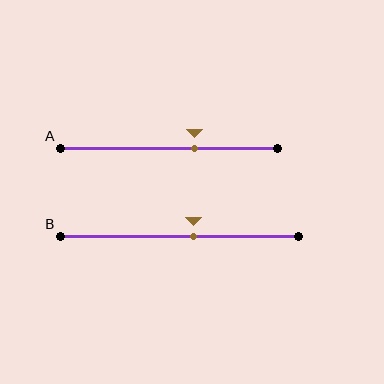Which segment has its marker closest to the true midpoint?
Segment B has its marker closest to the true midpoint.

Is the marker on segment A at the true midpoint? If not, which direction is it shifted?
No, the marker on segment A is shifted to the right by about 12% of the segment length.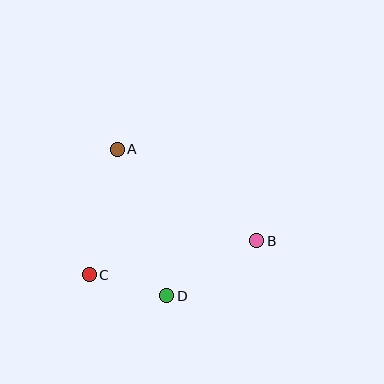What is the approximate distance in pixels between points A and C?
The distance between A and C is approximately 128 pixels.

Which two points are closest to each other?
Points C and D are closest to each other.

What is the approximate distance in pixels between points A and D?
The distance between A and D is approximately 154 pixels.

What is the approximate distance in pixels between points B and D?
The distance between B and D is approximately 105 pixels.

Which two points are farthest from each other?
Points B and C are farthest from each other.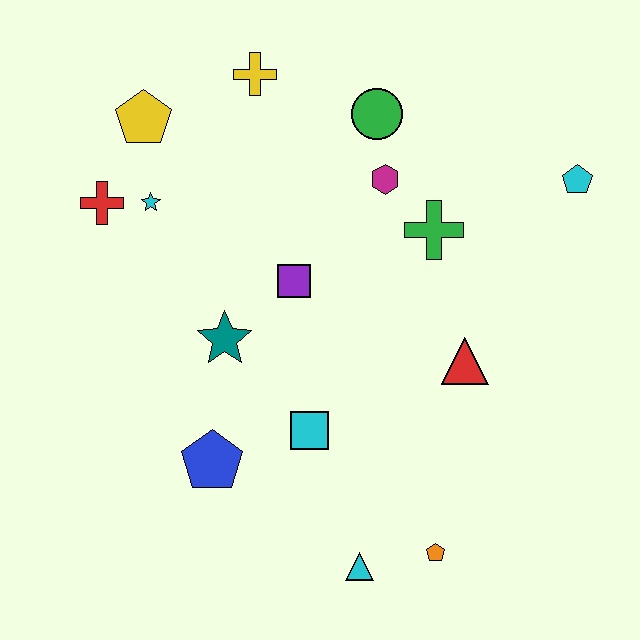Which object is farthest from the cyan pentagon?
The red cross is farthest from the cyan pentagon.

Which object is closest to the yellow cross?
The yellow pentagon is closest to the yellow cross.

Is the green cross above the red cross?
No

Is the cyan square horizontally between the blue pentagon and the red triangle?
Yes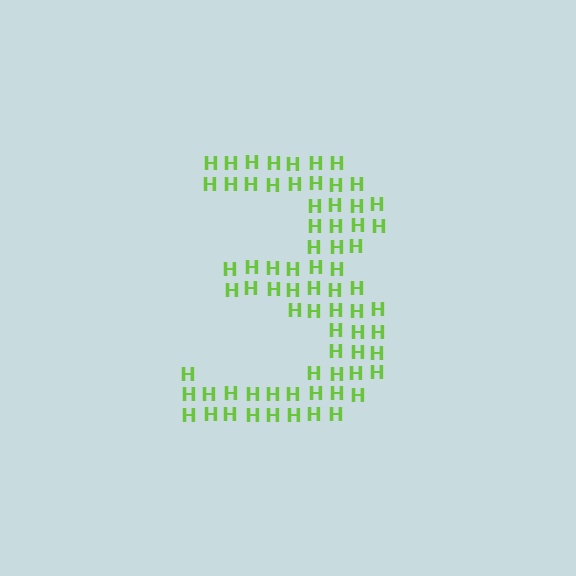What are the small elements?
The small elements are letter H's.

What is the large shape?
The large shape is the digit 3.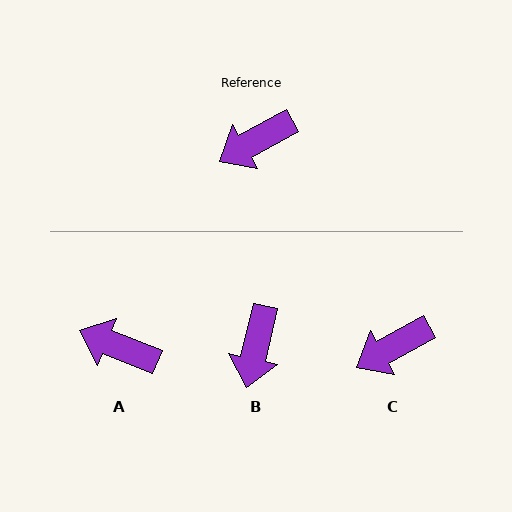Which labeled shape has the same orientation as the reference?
C.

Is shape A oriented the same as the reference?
No, it is off by about 51 degrees.